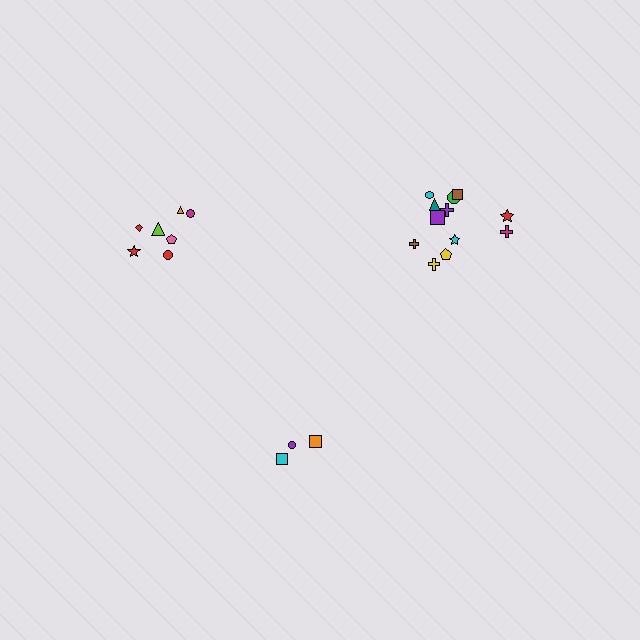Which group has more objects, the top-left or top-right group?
The top-right group.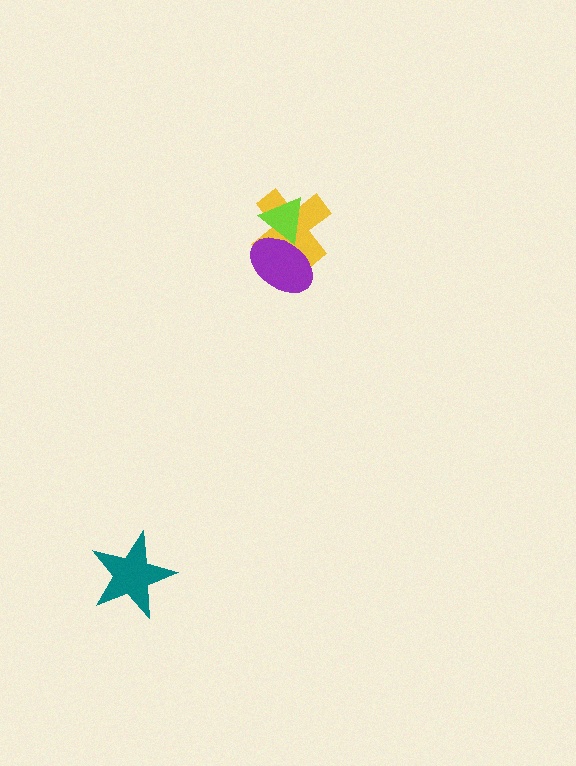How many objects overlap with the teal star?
0 objects overlap with the teal star.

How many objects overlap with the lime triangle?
2 objects overlap with the lime triangle.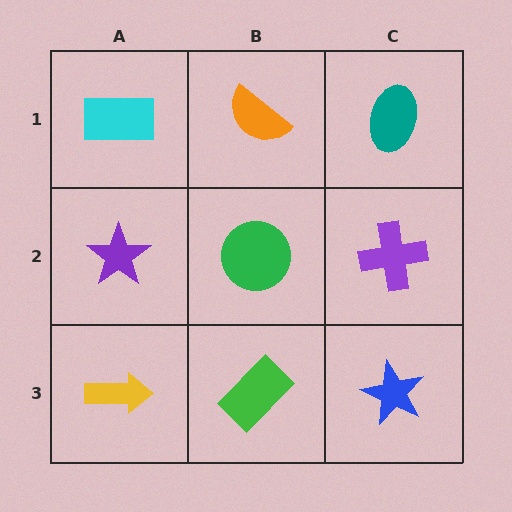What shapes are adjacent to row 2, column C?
A teal ellipse (row 1, column C), a blue star (row 3, column C), a green circle (row 2, column B).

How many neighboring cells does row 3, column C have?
2.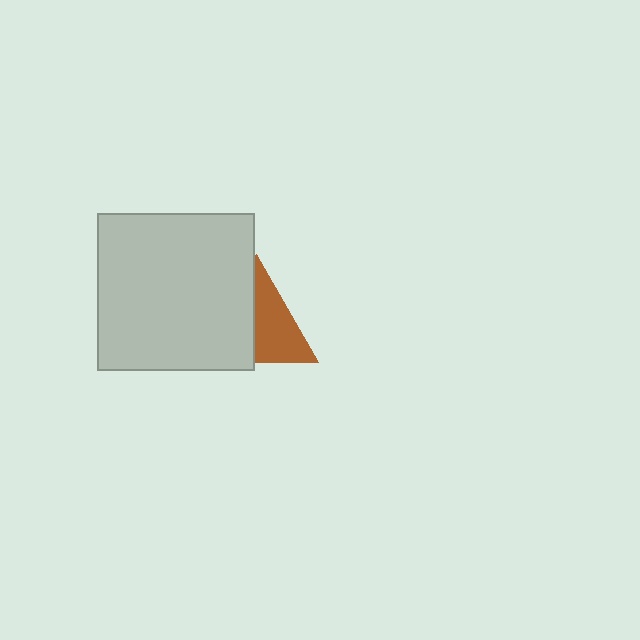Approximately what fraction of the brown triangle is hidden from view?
Roughly 49% of the brown triangle is hidden behind the light gray square.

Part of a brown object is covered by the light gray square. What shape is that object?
It is a triangle.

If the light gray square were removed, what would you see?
You would see the complete brown triangle.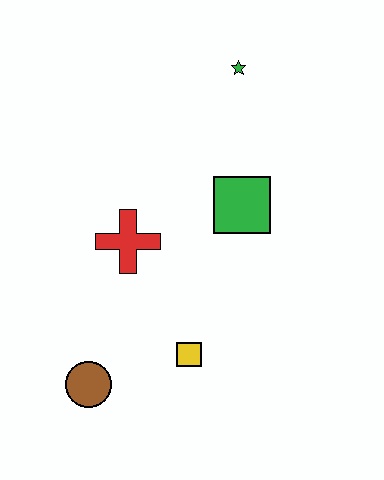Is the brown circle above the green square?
No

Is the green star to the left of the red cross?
No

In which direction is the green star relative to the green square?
The green star is above the green square.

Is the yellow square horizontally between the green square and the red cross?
Yes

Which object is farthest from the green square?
The brown circle is farthest from the green square.